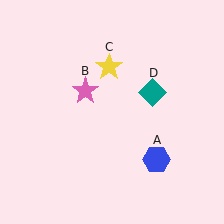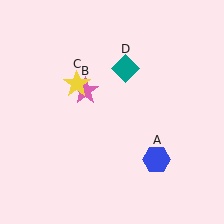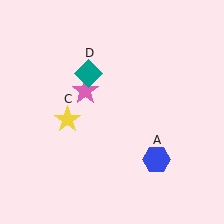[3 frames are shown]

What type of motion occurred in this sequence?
The yellow star (object C), teal diamond (object D) rotated counterclockwise around the center of the scene.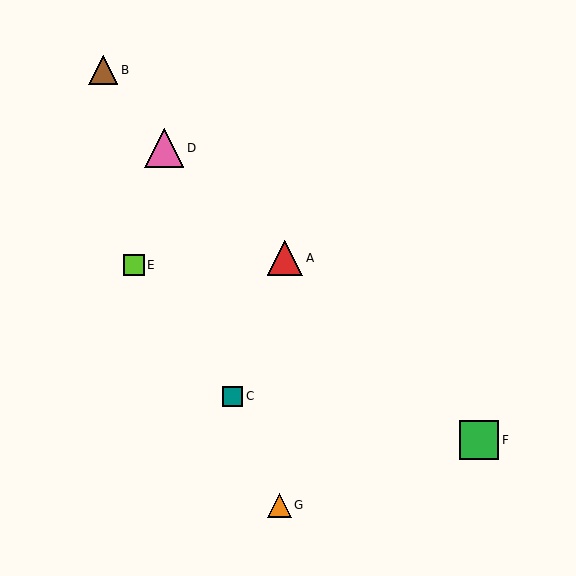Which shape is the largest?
The pink triangle (labeled D) is the largest.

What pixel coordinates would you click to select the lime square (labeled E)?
Click at (134, 265) to select the lime square E.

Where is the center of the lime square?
The center of the lime square is at (134, 265).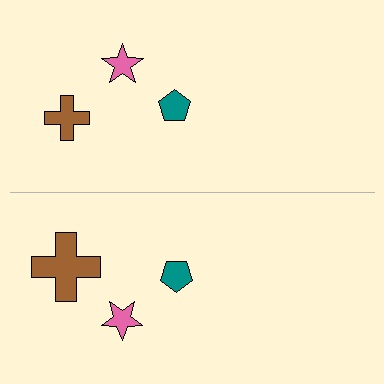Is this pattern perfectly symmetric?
No, the pattern is not perfectly symmetric. The brown cross on the bottom side has a different size than its mirror counterpart.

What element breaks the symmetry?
The brown cross on the bottom side has a different size than its mirror counterpart.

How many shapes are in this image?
There are 6 shapes in this image.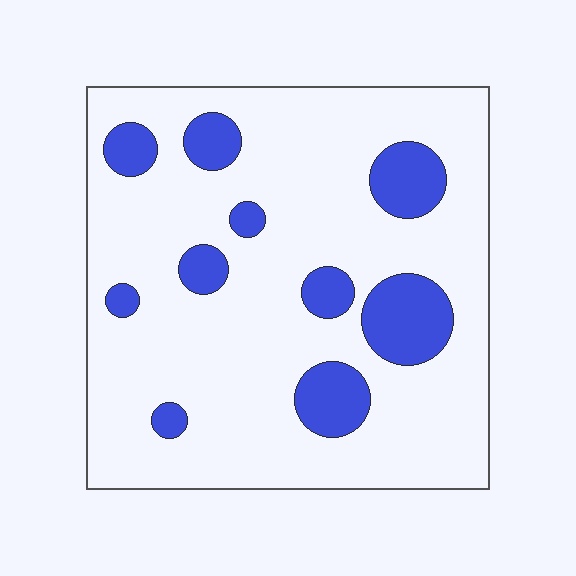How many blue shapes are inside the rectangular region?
10.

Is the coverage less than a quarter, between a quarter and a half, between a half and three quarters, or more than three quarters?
Less than a quarter.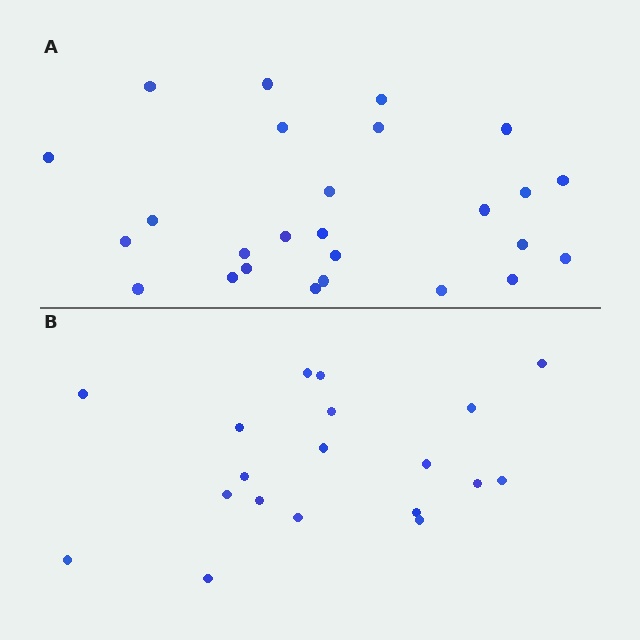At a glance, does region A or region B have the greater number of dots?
Region A (the top region) has more dots.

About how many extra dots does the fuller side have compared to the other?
Region A has roughly 8 or so more dots than region B.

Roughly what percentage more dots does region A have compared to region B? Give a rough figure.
About 35% more.